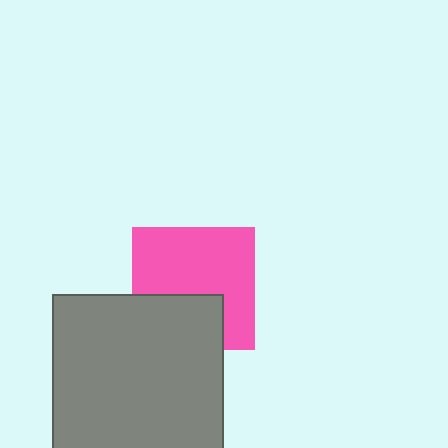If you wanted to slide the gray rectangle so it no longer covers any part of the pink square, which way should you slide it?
Slide it down — that is the most direct way to separate the two shapes.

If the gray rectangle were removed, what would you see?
You would see the complete pink square.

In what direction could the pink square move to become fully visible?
The pink square could move up. That would shift it out from behind the gray rectangle entirely.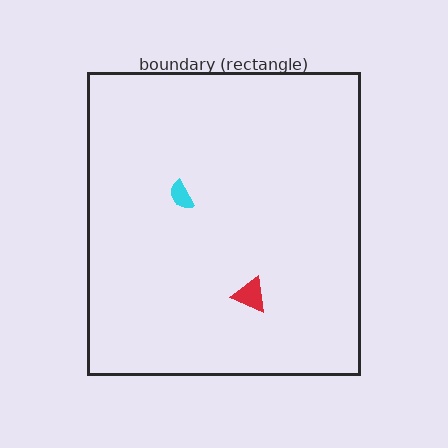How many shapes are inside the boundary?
2 inside, 0 outside.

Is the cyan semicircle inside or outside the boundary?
Inside.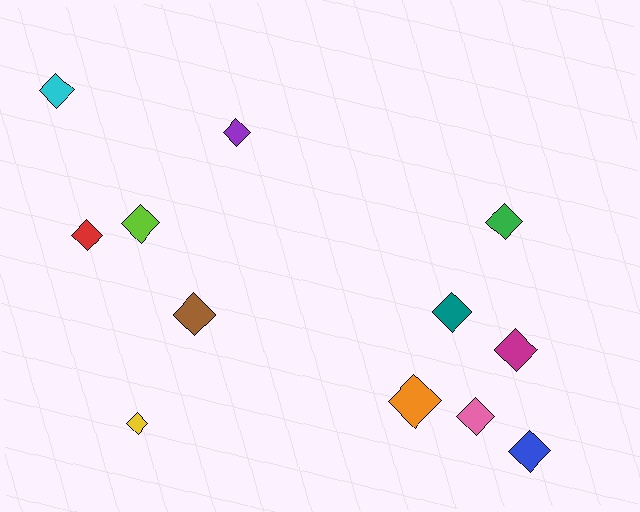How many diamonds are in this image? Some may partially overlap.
There are 12 diamonds.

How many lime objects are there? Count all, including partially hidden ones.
There is 1 lime object.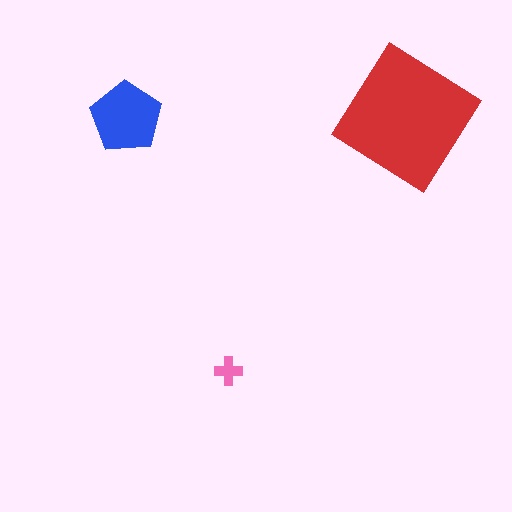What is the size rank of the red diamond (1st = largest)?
1st.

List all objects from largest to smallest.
The red diamond, the blue pentagon, the pink cross.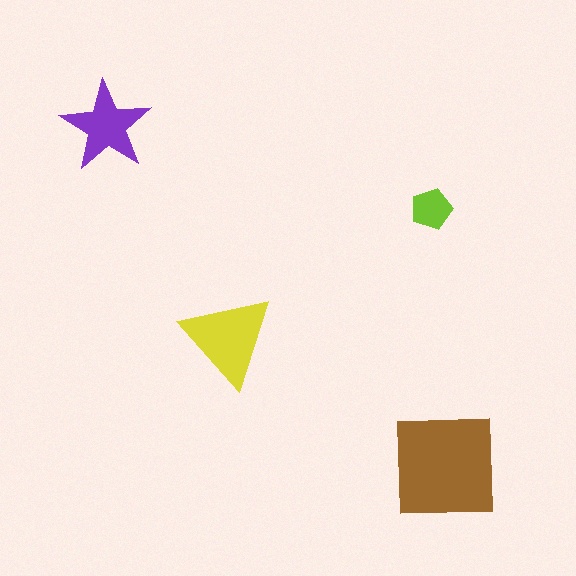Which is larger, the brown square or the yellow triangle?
The brown square.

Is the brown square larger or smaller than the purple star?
Larger.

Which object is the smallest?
The lime pentagon.